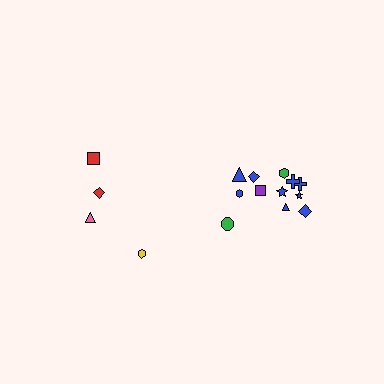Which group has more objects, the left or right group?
The right group.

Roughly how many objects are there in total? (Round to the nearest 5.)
Roughly 15 objects in total.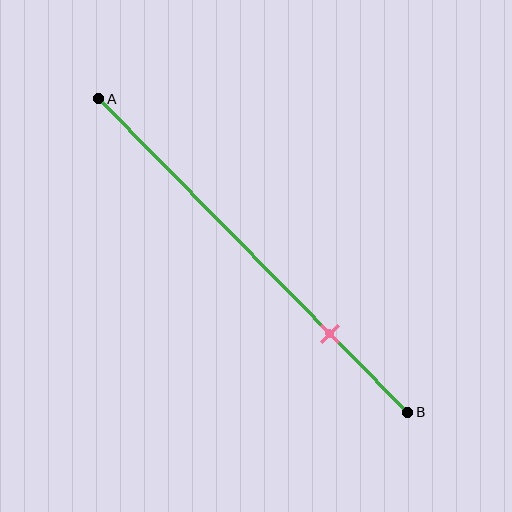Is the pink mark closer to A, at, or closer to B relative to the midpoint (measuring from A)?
The pink mark is closer to point B than the midpoint of segment AB.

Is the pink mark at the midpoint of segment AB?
No, the mark is at about 75% from A, not at the 50% midpoint.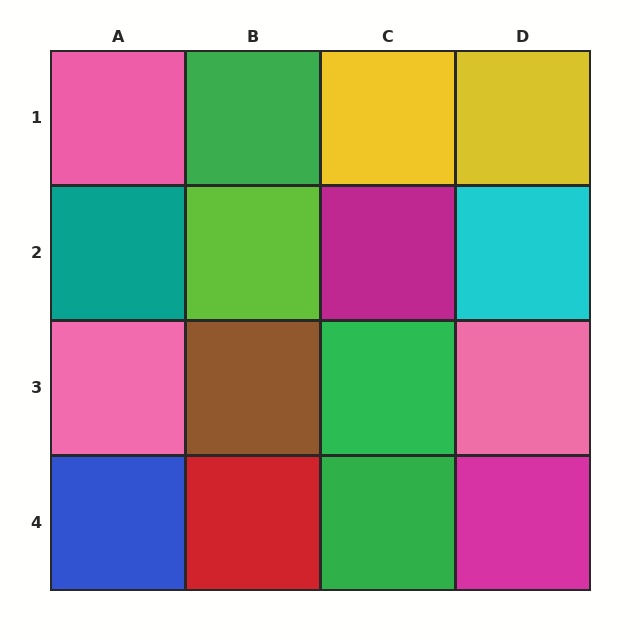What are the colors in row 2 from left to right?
Teal, lime, magenta, cyan.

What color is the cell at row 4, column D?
Magenta.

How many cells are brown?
1 cell is brown.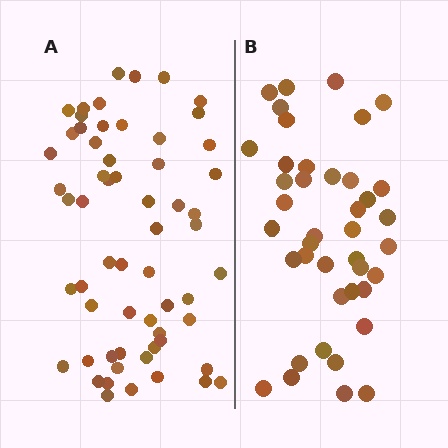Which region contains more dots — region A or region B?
Region A (the left region) has more dots.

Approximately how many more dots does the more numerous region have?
Region A has approximately 20 more dots than region B.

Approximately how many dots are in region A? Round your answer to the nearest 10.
About 60 dots.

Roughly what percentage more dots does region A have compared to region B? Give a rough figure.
About 45% more.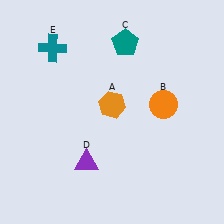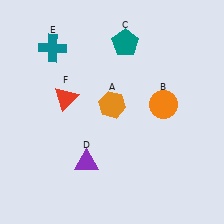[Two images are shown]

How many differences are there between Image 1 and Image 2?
There is 1 difference between the two images.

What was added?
A red triangle (F) was added in Image 2.